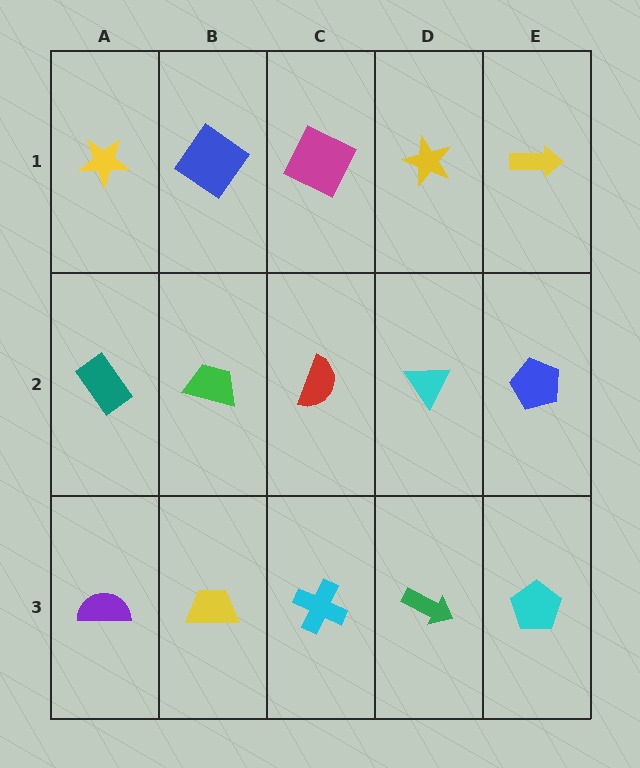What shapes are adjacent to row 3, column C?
A red semicircle (row 2, column C), a yellow trapezoid (row 3, column B), a green arrow (row 3, column D).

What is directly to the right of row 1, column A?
A blue diamond.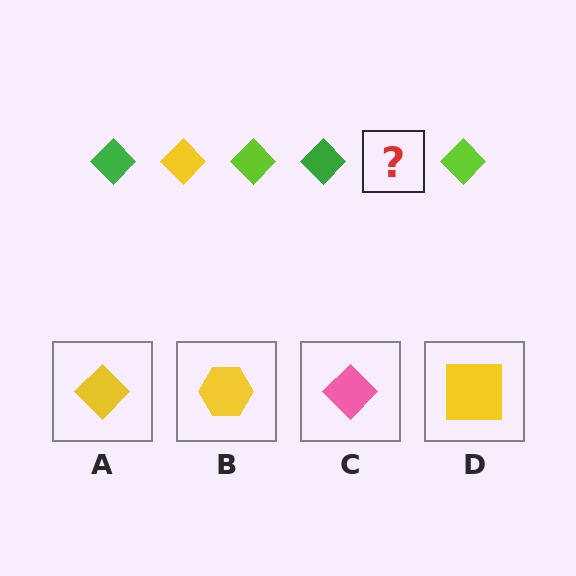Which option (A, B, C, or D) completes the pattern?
A.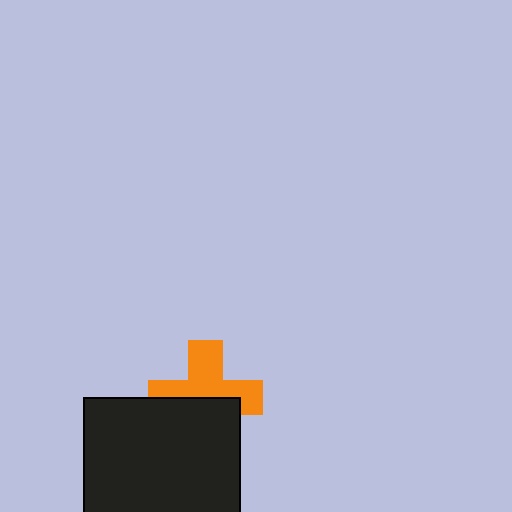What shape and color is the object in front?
The object in front is a black square.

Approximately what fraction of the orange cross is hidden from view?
Roughly 44% of the orange cross is hidden behind the black square.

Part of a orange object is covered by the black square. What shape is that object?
It is a cross.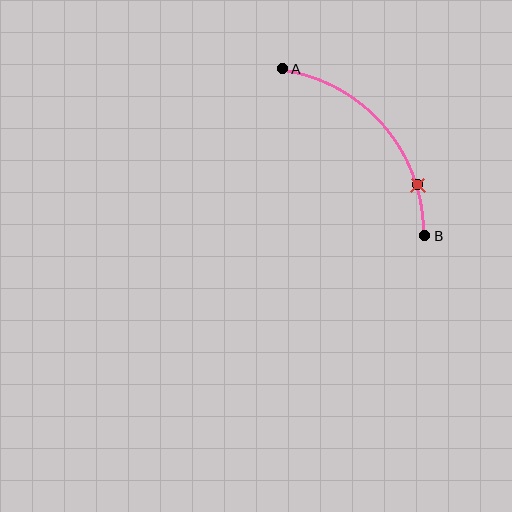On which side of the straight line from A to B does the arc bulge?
The arc bulges above and to the right of the straight line connecting A and B.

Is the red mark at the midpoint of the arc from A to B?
No. The red mark lies on the arc but is closer to endpoint B. The arc midpoint would be at the point on the curve equidistant along the arc from both A and B.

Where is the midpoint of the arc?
The arc midpoint is the point on the curve farthest from the straight line joining A and B. It sits above and to the right of that line.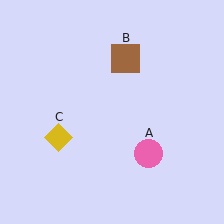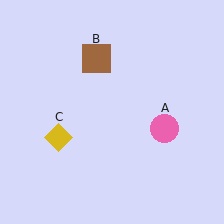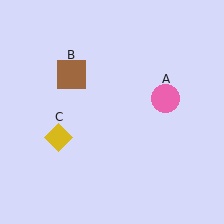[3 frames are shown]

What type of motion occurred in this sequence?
The pink circle (object A), brown square (object B) rotated counterclockwise around the center of the scene.